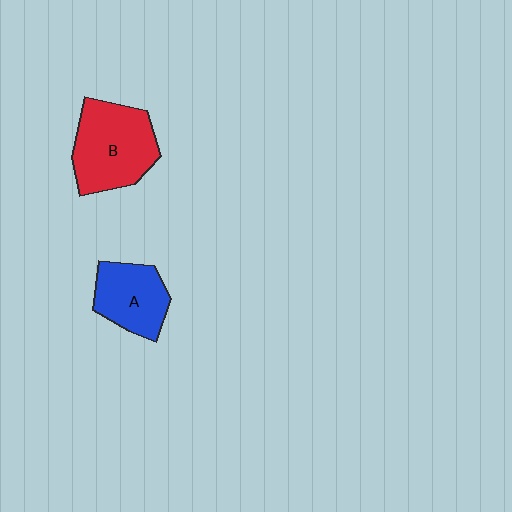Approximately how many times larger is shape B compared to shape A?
Approximately 1.4 times.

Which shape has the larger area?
Shape B (red).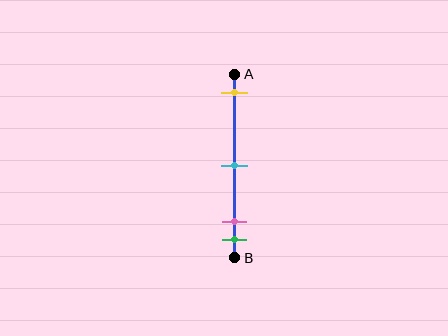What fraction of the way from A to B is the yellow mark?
The yellow mark is approximately 10% (0.1) of the way from A to B.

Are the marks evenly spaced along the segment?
No, the marks are not evenly spaced.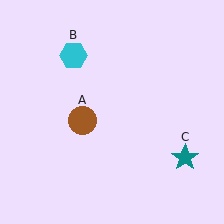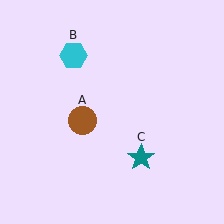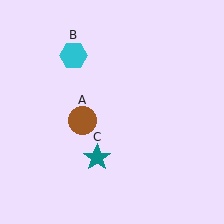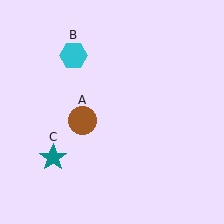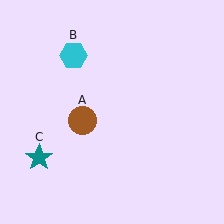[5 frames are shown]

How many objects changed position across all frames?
1 object changed position: teal star (object C).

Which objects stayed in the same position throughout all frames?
Brown circle (object A) and cyan hexagon (object B) remained stationary.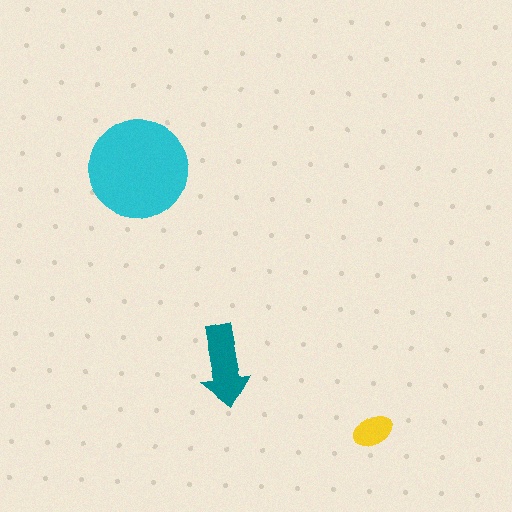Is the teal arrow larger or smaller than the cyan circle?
Smaller.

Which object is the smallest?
The yellow ellipse.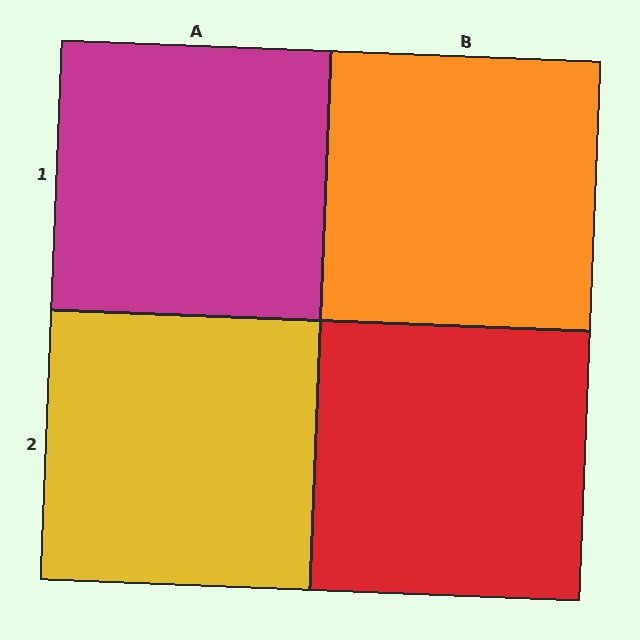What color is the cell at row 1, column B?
Orange.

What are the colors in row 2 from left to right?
Yellow, red.